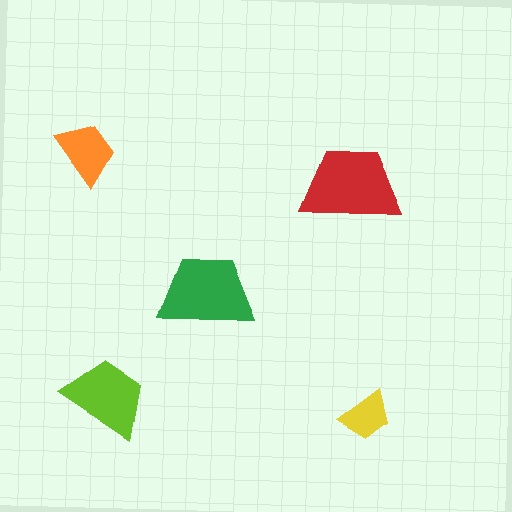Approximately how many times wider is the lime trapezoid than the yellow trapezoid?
About 1.5 times wider.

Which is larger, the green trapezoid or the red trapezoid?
The red one.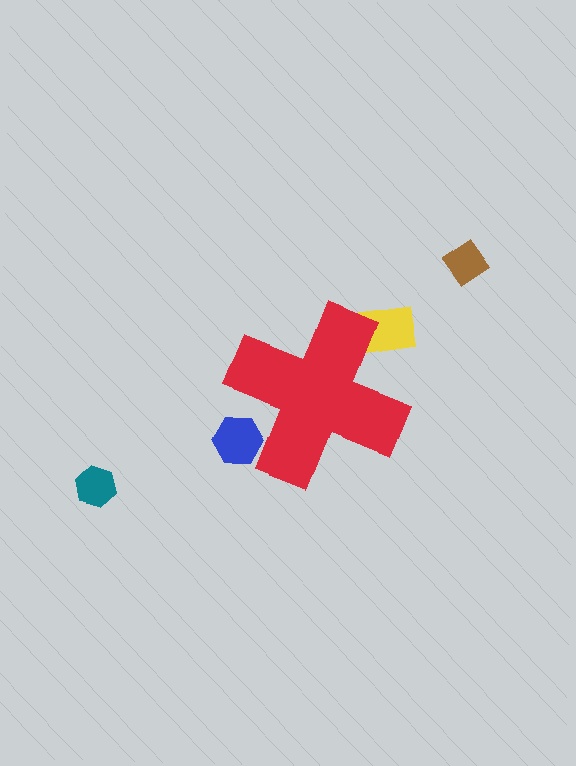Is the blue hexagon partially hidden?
Yes, the blue hexagon is partially hidden behind the red cross.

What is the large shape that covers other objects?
A red cross.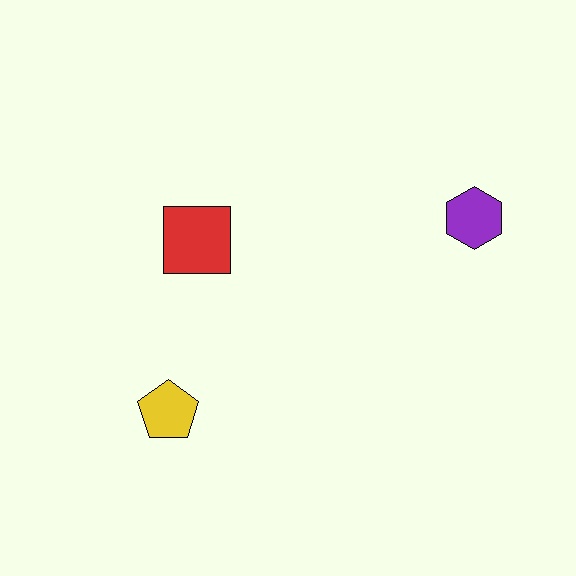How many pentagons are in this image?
There is 1 pentagon.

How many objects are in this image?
There are 3 objects.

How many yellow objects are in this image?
There is 1 yellow object.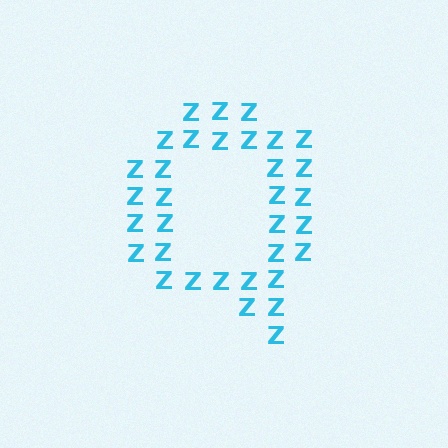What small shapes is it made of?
It is made of small letter Z's.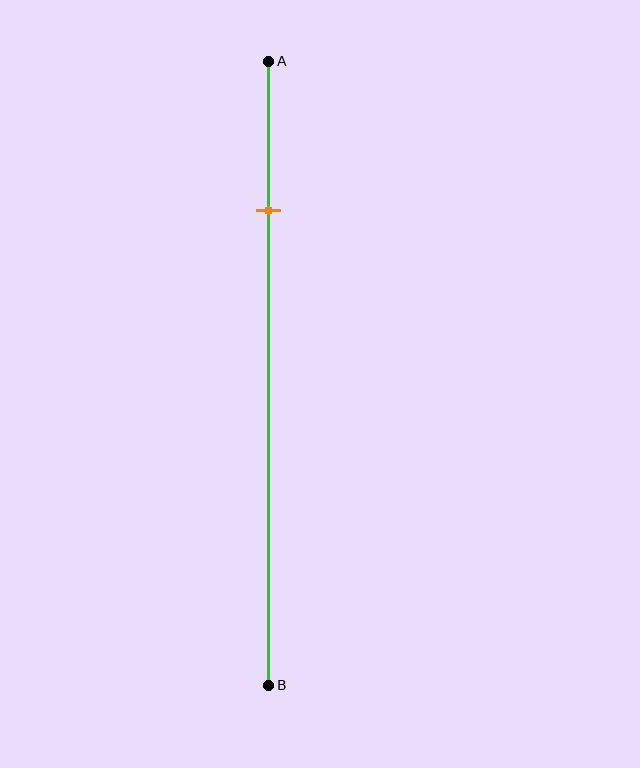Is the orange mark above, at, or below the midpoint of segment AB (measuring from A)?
The orange mark is above the midpoint of segment AB.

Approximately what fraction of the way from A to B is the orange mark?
The orange mark is approximately 25% of the way from A to B.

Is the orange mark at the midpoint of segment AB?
No, the mark is at about 25% from A, not at the 50% midpoint.